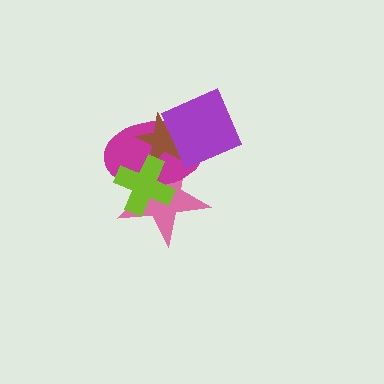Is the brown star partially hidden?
Yes, it is partially covered by another shape.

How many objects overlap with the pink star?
4 objects overlap with the pink star.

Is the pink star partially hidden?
Yes, it is partially covered by another shape.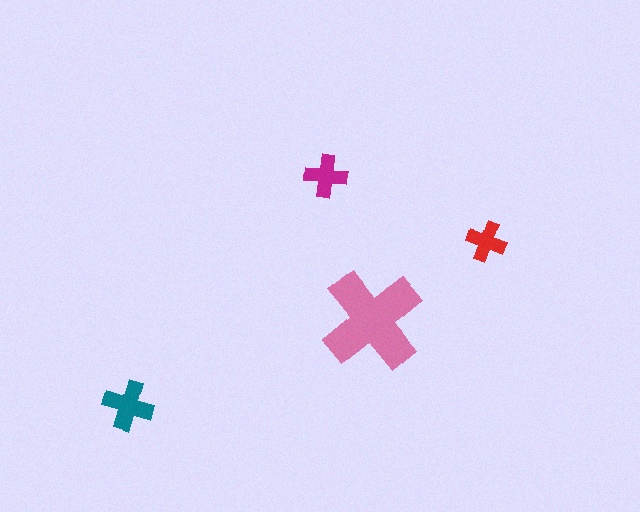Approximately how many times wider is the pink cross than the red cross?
About 2.5 times wider.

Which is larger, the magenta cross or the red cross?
The magenta one.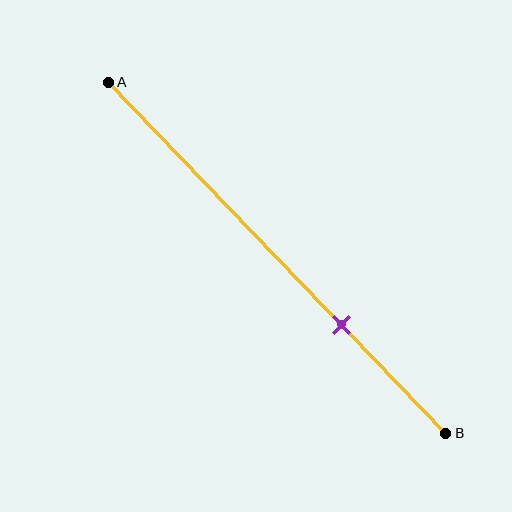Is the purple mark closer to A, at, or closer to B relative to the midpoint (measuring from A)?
The purple mark is closer to point B than the midpoint of segment AB.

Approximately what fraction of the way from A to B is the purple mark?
The purple mark is approximately 70% of the way from A to B.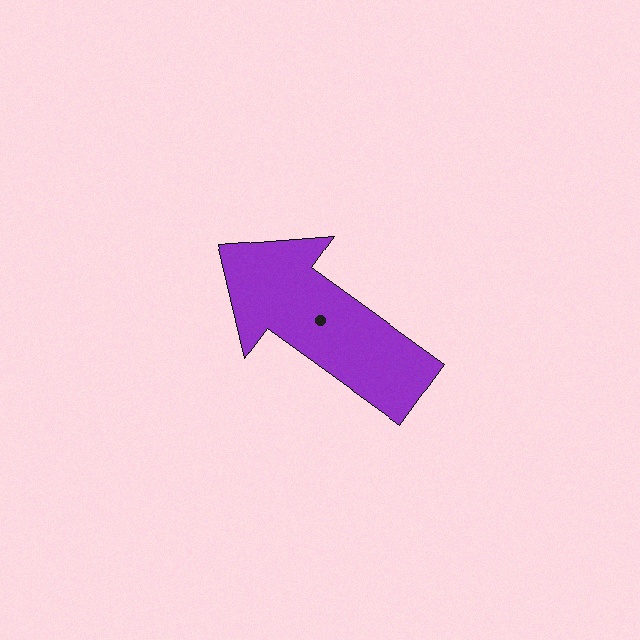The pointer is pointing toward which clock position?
Roughly 10 o'clock.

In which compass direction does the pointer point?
Northwest.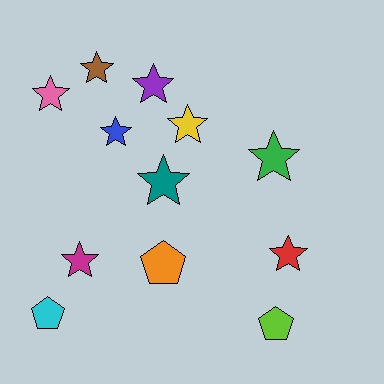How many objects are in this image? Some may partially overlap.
There are 12 objects.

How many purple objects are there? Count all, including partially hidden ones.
There is 1 purple object.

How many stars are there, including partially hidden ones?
There are 9 stars.